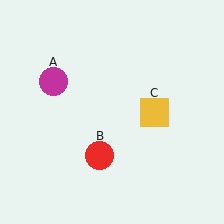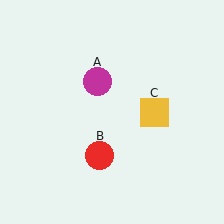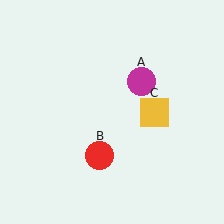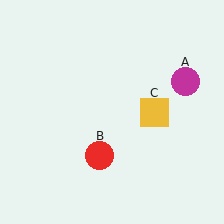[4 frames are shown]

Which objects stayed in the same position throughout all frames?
Red circle (object B) and yellow square (object C) remained stationary.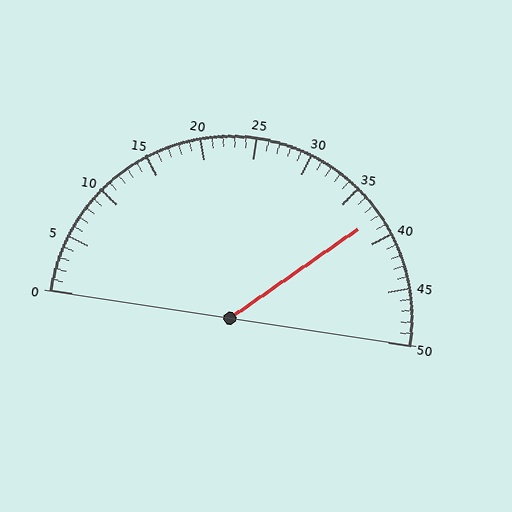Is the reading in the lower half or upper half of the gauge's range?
The reading is in the upper half of the range (0 to 50).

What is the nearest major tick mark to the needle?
The nearest major tick mark is 40.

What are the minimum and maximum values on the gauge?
The gauge ranges from 0 to 50.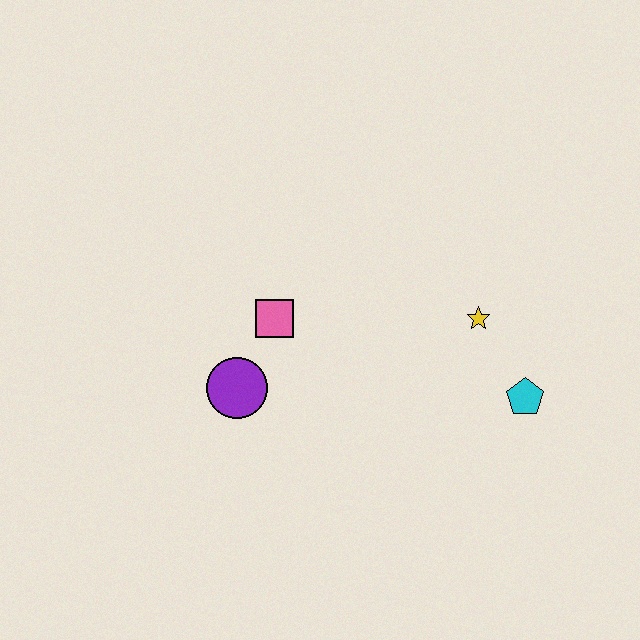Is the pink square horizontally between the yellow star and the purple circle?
Yes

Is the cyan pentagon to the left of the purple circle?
No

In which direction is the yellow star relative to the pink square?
The yellow star is to the right of the pink square.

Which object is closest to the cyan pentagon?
The yellow star is closest to the cyan pentagon.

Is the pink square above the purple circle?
Yes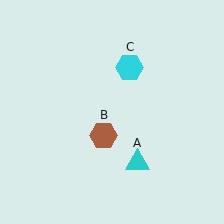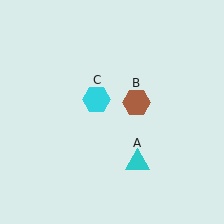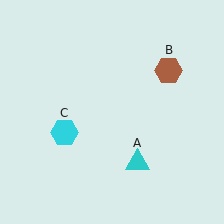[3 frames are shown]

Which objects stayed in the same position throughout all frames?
Cyan triangle (object A) remained stationary.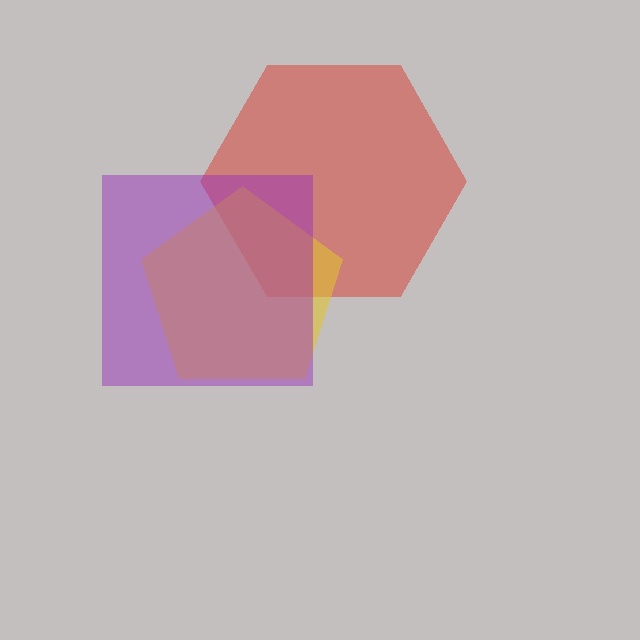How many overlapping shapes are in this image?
There are 3 overlapping shapes in the image.